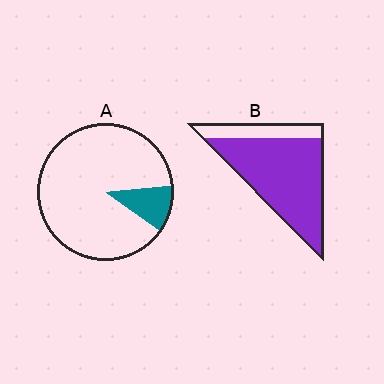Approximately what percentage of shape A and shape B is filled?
A is approximately 10% and B is approximately 80%.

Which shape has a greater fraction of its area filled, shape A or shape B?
Shape B.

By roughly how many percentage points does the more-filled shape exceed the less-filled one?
By roughly 70 percentage points (B over A).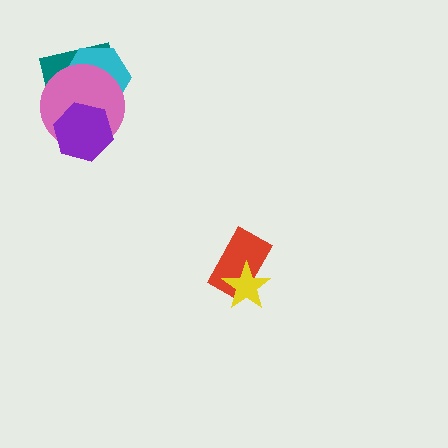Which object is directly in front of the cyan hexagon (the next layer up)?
The pink circle is directly in front of the cyan hexagon.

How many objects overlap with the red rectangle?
1 object overlaps with the red rectangle.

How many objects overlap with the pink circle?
3 objects overlap with the pink circle.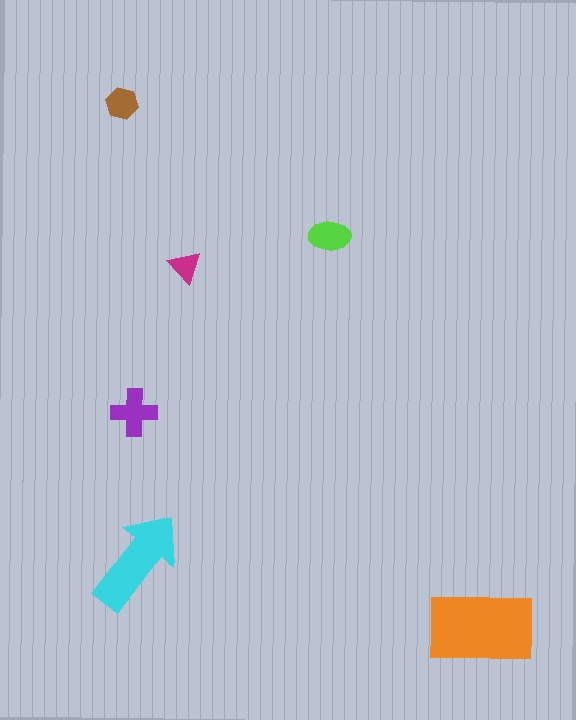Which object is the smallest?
The magenta triangle.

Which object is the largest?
The orange rectangle.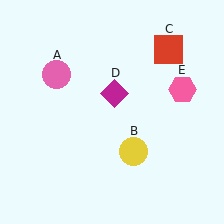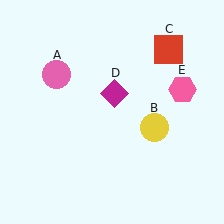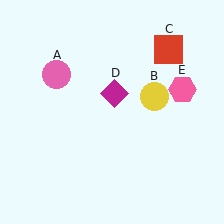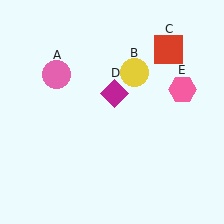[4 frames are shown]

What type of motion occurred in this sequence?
The yellow circle (object B) rotated counterclockwise around the center of the scene.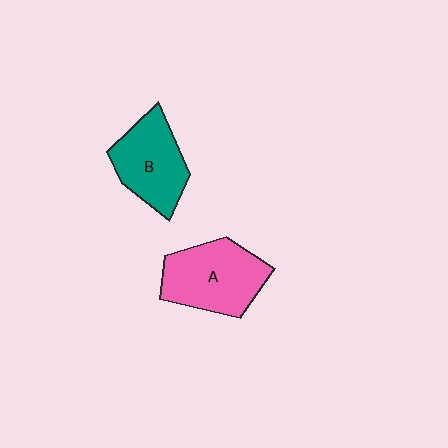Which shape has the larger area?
Shape A (pink).